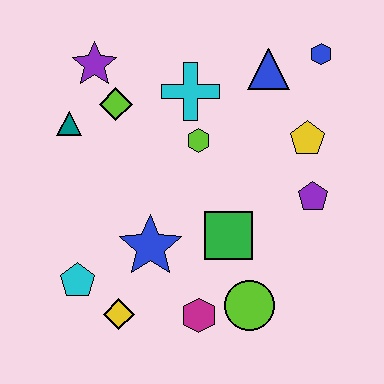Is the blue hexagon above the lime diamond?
Yes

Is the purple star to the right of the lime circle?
No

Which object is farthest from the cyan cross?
The yellow diamond is farthest from the cyan cross.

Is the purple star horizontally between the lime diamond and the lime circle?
No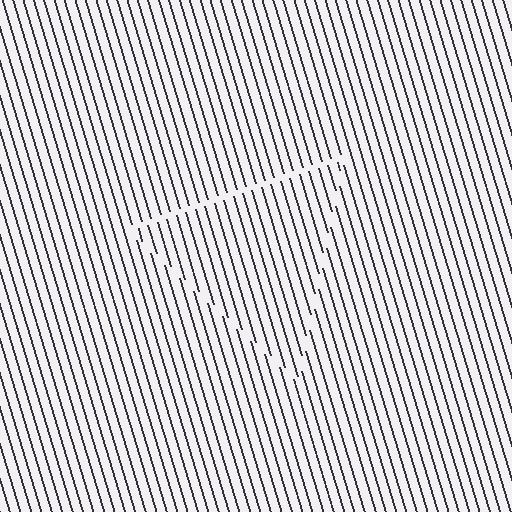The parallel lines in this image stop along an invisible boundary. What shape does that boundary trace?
An illusory triangle. The interior of the shape contains the same grating, shifted by half a period — the contour is defined by the phase discontinuity where line-ends from the inner and outer gratings abut.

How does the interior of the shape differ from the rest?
The interior of the shape contains the same grating, shifted by half a period — the contour is defined by the phase discontinuity where line-ends from the inner and outer gratings abut.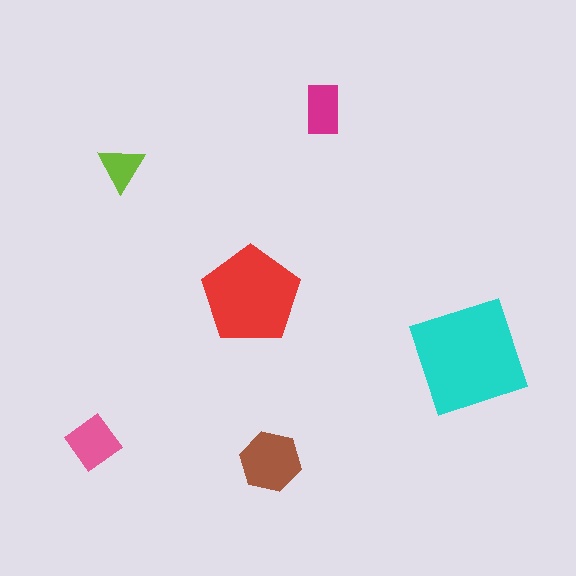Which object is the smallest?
The lime triangle.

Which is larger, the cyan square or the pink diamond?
The cyan square.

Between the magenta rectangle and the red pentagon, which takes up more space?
The red pentagon.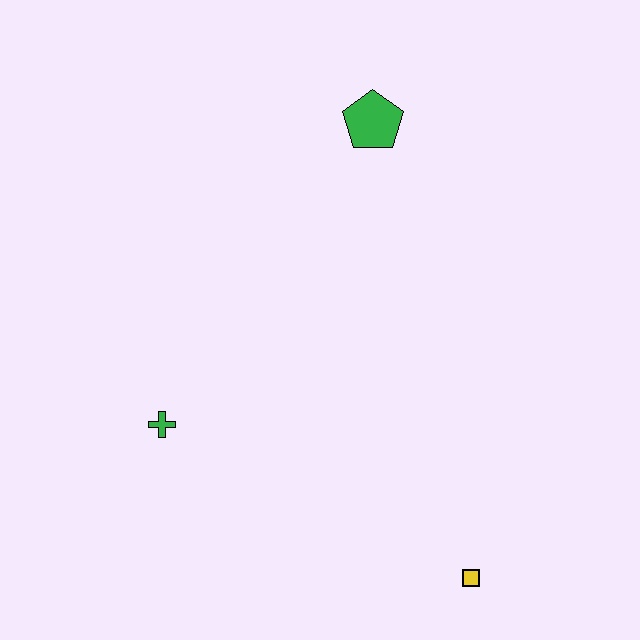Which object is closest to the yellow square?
The green cross is closest to the yellow square.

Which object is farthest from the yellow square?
The green pentagon is farthest from the yellow square.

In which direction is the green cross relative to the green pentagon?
The green cross is below the green pentagon.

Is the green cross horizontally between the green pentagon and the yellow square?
No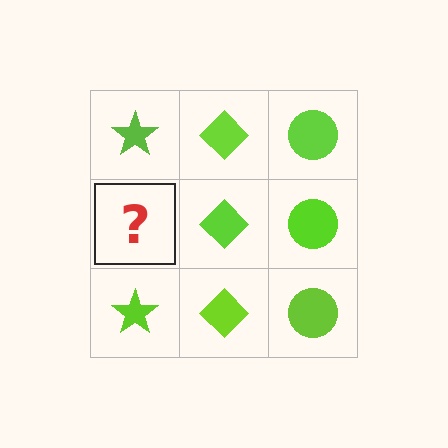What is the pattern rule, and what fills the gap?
The rule is that each column has a consistent shape. The gap should be filled with a lime star.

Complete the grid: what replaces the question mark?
The question mark should be replaced with a lime star.